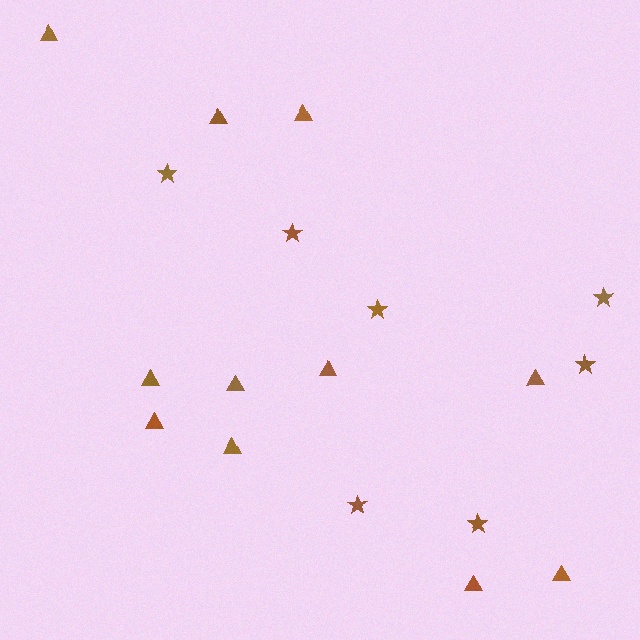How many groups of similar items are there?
There are 2 groups: one group of triangles (11) and one group of stars (7).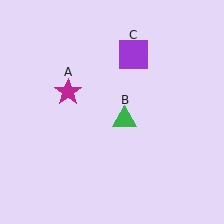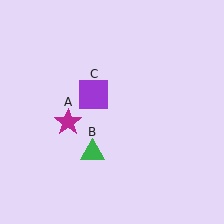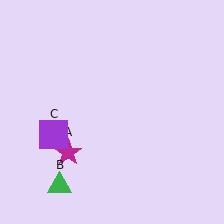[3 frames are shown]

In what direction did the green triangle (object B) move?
The green triangle (object B) moved down and to the left.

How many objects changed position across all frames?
3 objects changed position: magenta star (object A), green triangle (object B), purple square (object C).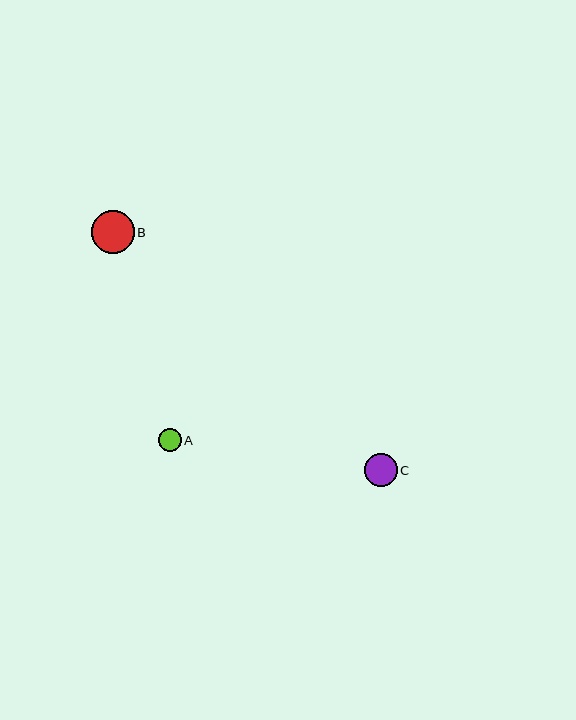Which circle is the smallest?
Circle A is the smallest with a size of approximately 23 pixels.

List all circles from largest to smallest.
From largest to smallest: B, C, A.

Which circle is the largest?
Circle B is the largest with a size of approximately 43 pixels.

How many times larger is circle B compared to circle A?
Circle B is approximately 1.9 times the size of circle A.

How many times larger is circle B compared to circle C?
Circle B is approximately 1.3 times the size of circle C.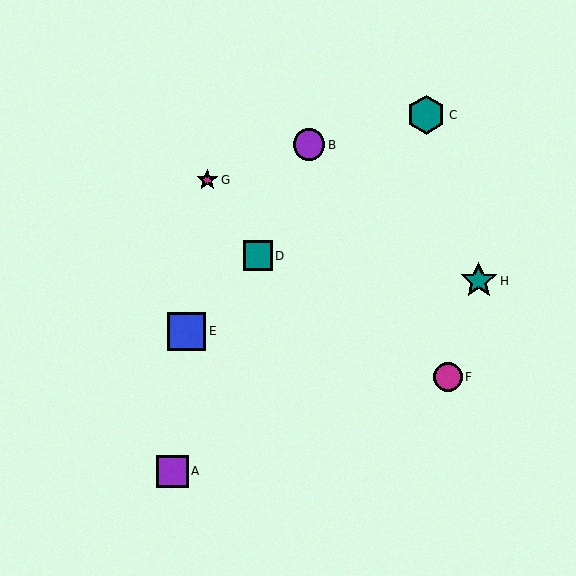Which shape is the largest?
The teal hexagon (labeled C) is the largest.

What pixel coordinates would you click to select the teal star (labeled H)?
Click at (479, 281) to select the teal star H.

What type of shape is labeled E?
Shape E is a blue square.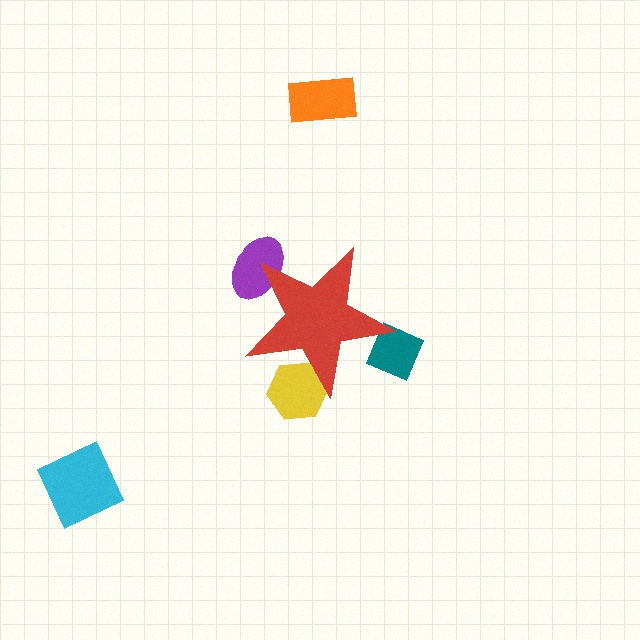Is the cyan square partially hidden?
No, the cyan square is fully visible.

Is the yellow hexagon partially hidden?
Yes, the yellow hexagon is partially hidden behind the red star.